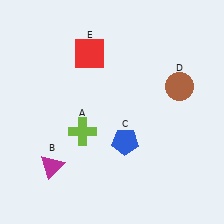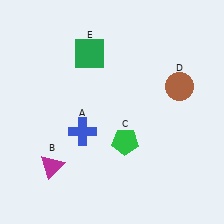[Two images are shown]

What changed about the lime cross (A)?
In Image 1, A is lime. In Image 2, it changed to blue.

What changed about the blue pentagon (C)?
In Image 1, C is blue. In Image 2, it changed to green.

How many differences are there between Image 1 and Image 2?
There are 3 differences between the two images.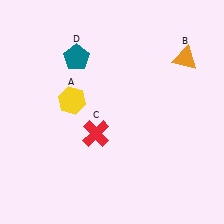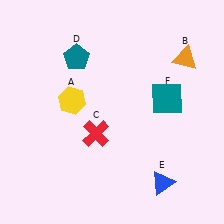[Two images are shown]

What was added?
A blue triangle (E), a teal square (F) were added in Image 2.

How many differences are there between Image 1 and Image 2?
There are 2 differences between the two images.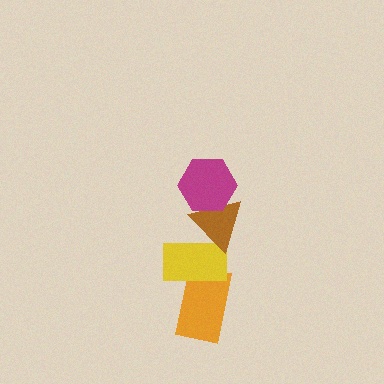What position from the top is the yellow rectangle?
The yellow rectangle is 3rd from the top.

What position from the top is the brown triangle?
The brown triangle is 2nd from the top.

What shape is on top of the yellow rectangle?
The brown triangle is on top of the yellow rectangle.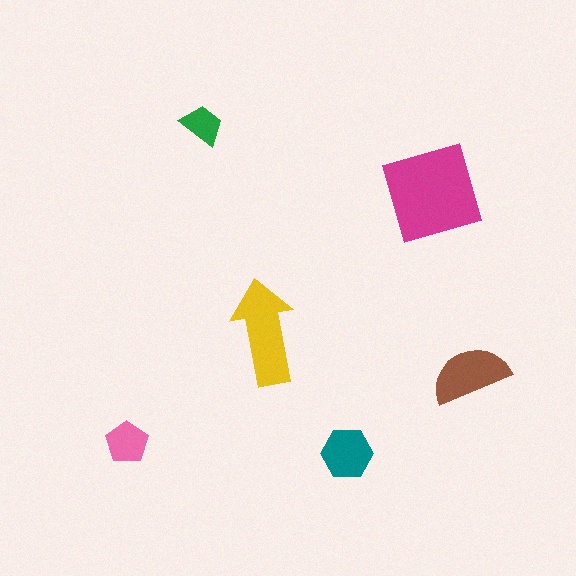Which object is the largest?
The magenta diamond.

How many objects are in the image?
There are 6 objects in the image.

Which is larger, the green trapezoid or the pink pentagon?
The pink pentagon.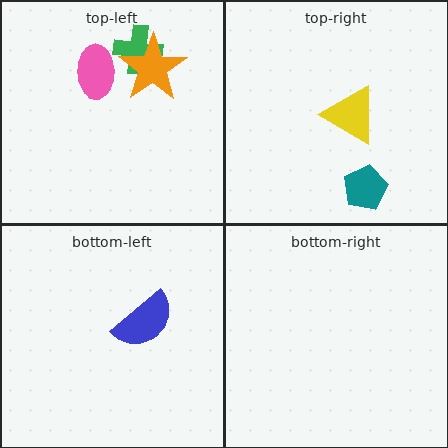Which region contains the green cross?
The top-left region.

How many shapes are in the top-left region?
3.